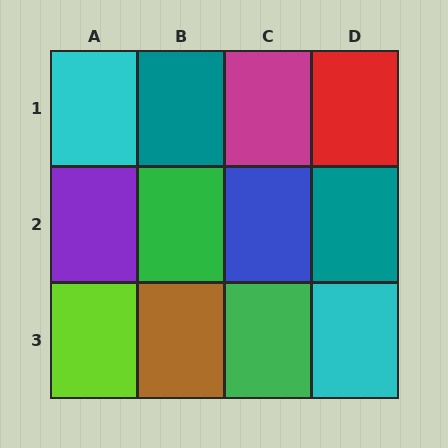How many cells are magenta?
1 cell is magenta.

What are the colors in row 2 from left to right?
Purple, green, blue, teal.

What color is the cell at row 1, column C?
Magenta.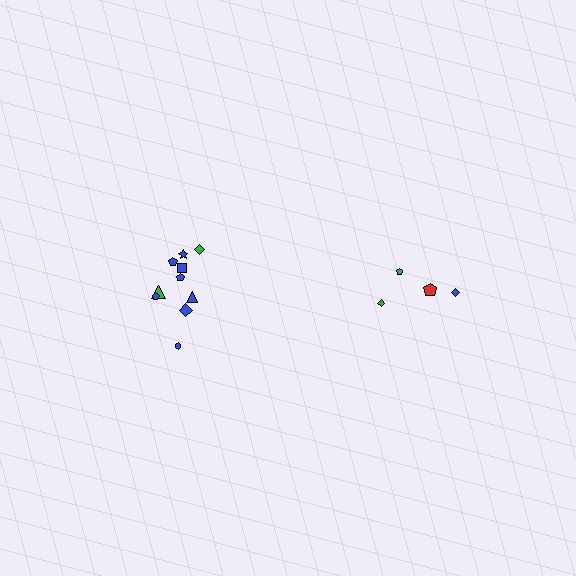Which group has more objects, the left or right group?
The left group.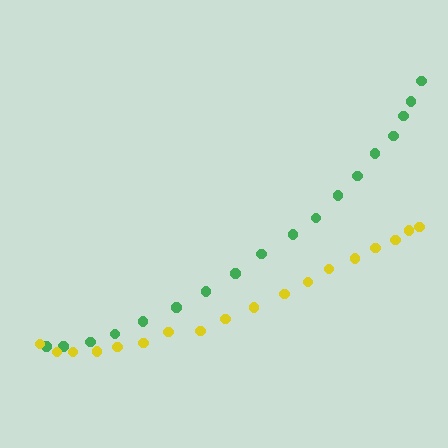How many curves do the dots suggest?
There are 2 distinct paths.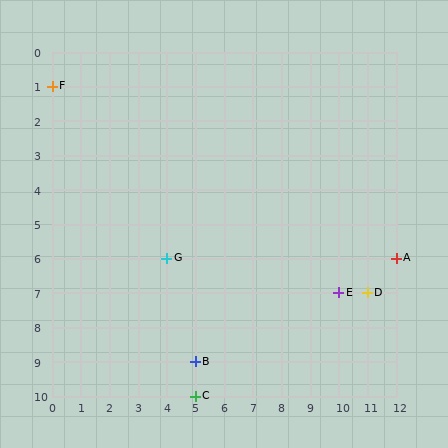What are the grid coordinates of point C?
Point C is at grid coordinates (5, 10).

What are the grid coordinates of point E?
Point E is at grid coordinates (10, 7).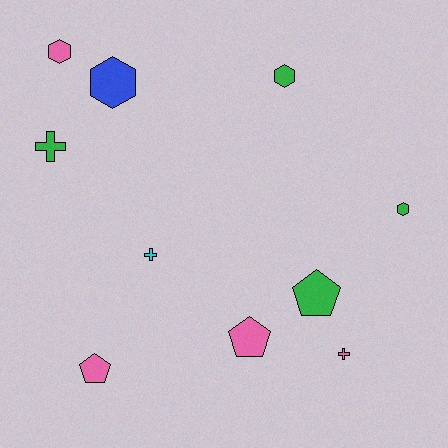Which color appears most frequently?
Pink, with 4 objects.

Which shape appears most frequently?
Hexagon, with 4 objects.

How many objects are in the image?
There are 10 objects.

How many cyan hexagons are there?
There are no cyan hexagons.